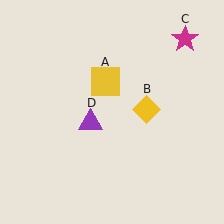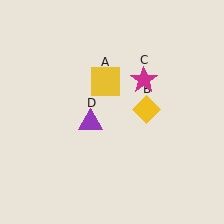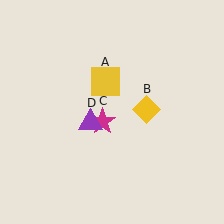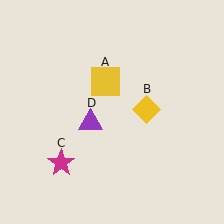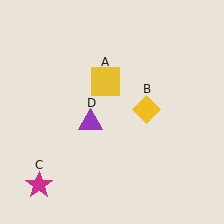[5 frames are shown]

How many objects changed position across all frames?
1 object changed position: magenta star (object C).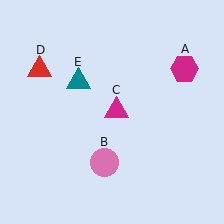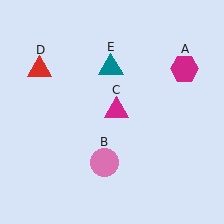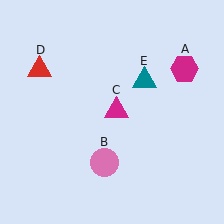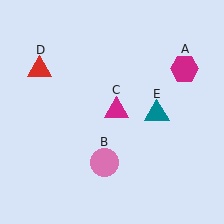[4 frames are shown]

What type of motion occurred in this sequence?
The teal triangle (object E) rotated clockwise around the center of the scene.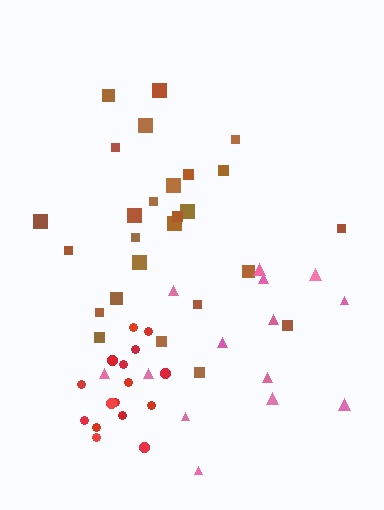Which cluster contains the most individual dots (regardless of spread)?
Brown (26).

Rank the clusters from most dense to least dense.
red, brown, pink.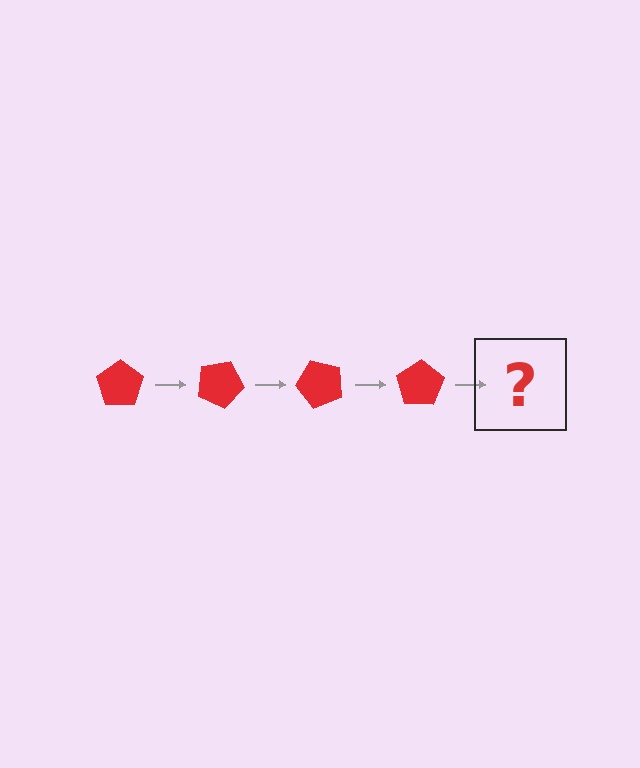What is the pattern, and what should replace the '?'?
The pattern is that the pentagon rotates 25 degrees each step. The '?' should be a red pentagon rotated 100 degrees.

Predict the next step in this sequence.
The next step is a red pentagon rotated 100 degrees.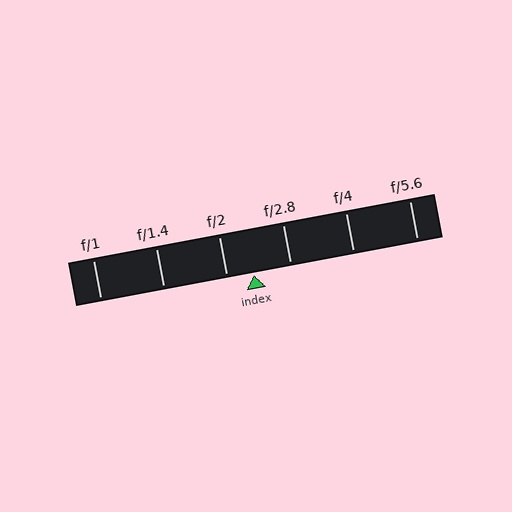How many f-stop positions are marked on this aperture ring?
There are 6 f-stop positions marked.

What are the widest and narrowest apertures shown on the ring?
The widest aperture shown is f/1 and the narrowest is f/5.6.